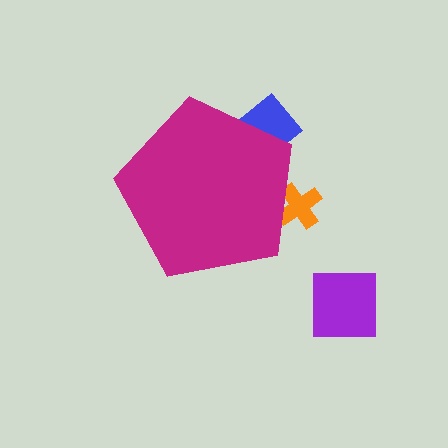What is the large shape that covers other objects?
A magenta pentagon.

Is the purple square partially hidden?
No, the purple square is fully visible.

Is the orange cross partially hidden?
Yes, the orange cross is partially hidden behind the magenta pentagon.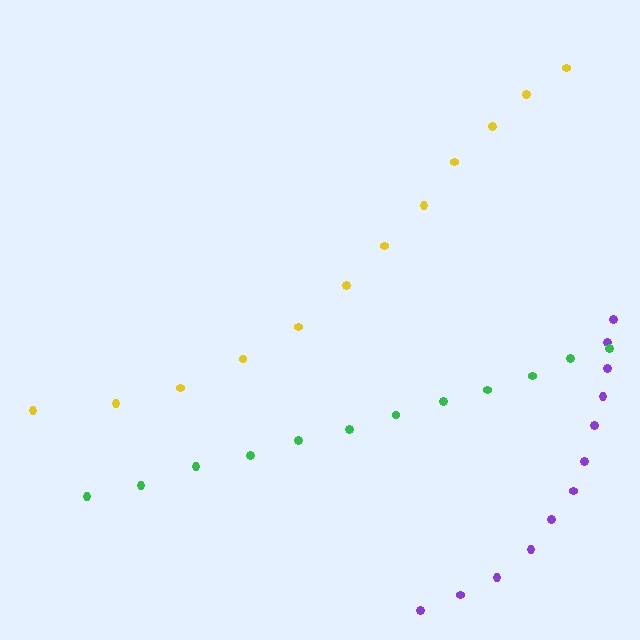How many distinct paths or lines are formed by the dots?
There are 3 distinct paths.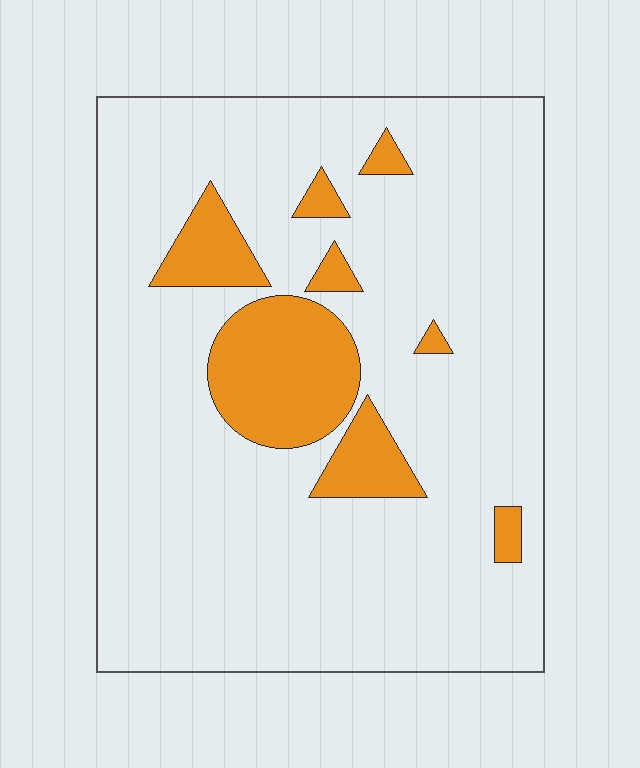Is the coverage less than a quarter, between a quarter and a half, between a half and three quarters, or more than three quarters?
Less than a quarter.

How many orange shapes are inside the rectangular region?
8.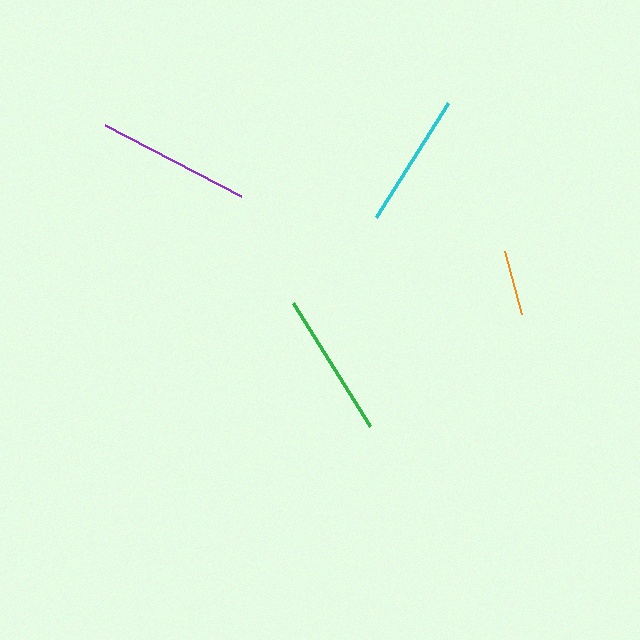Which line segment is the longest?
The purple line is the longest at approximately 153 pixels.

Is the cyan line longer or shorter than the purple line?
The purple line is longer than the cyan line.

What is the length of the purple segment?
The purple segment is approximately 153 pixels long.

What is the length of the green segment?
The green segment is approximately 145 pixels long.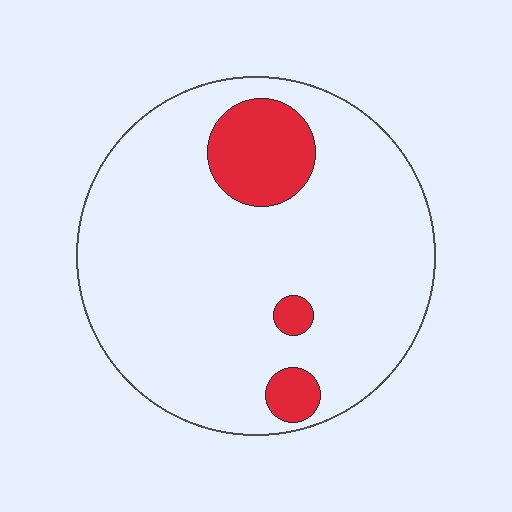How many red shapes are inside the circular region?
3.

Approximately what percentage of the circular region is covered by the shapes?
Approximately 15%.